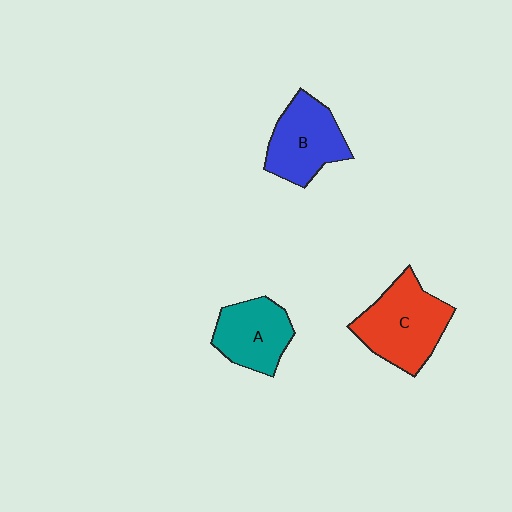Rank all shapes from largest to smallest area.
From largest to smallest: C (red), B (blue), A (teal).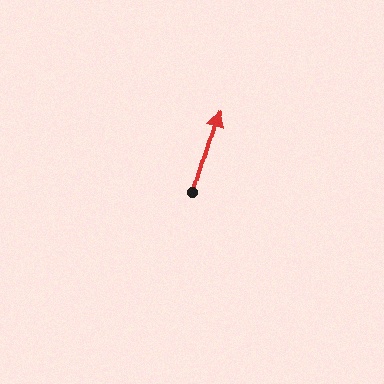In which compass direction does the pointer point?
North.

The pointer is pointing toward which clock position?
Roughly 1 o'clock.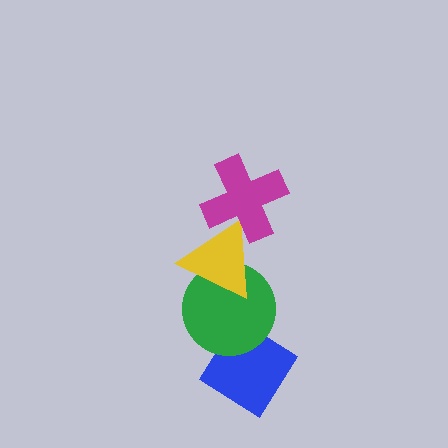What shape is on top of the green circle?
The yellow triangle is on top of the green circle.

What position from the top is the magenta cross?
The magenta cross is 1st from the top.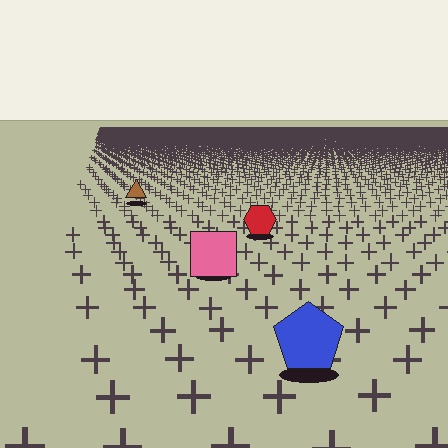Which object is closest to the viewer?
The blue pentagon is closest. The texture marks near it are larger and more spread out.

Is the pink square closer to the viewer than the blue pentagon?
No. The blue pentagon is closer — you can tell from the texture gradient: the ground texture is coarser near it.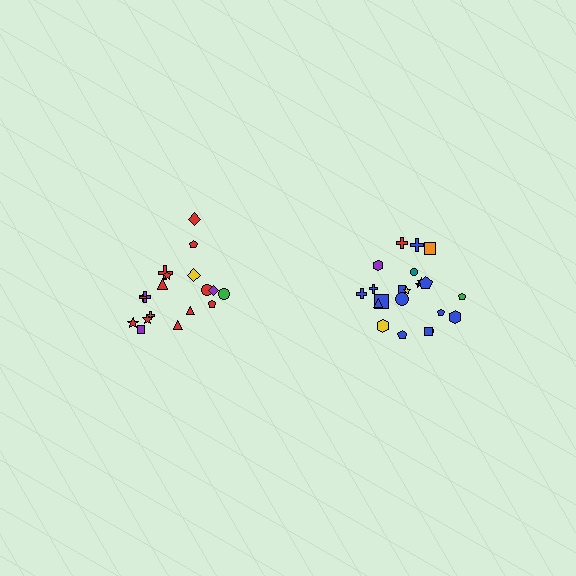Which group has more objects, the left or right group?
The right group.